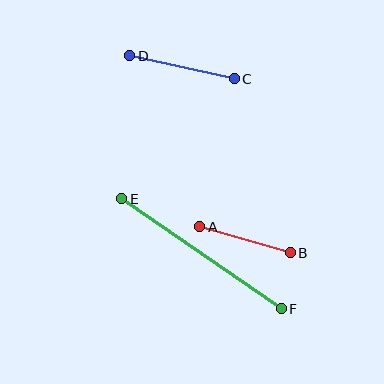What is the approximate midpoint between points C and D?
The midpoint is at approximately (182, 67) pixels.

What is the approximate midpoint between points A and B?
The midpoint is at approximately (245, 240) pixels.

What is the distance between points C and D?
The distance is approximately 107 pixels.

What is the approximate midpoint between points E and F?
The midpoint is at approximately (202, 254) pixels.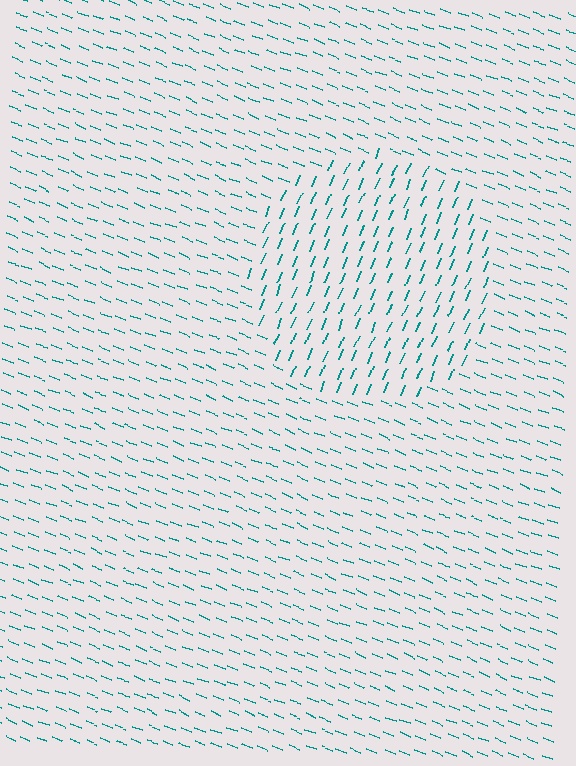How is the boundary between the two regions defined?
The boundary is defined purely by a change in line orientation (approximately 89 degrees difference). All lines are the same color and thickness.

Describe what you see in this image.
The image is filled with small teal line segments. A circle region in the image has lines oriented differently from the surrounding lines, creating a visible texture boundary.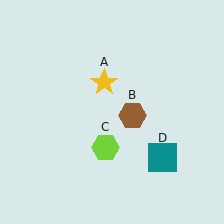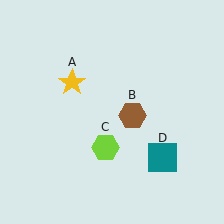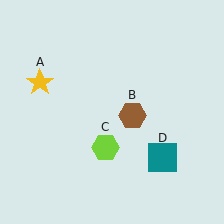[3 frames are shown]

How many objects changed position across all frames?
1 object changed position: yellow star (object A).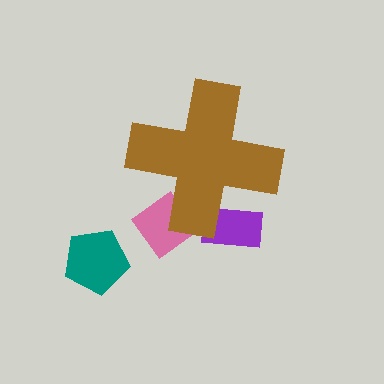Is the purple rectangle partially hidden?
Yes, the purple rectangle is partially hidden behind the brown cross.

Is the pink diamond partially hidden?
Yes, the pink diamond is partially hidden behind the brown cross.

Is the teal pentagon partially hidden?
No, the teal pentagon is fully visible.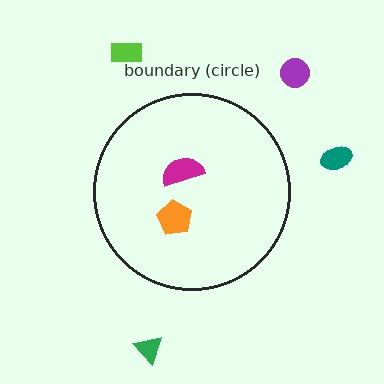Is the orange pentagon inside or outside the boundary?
Inside.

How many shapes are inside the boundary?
2 inside, 4 outside.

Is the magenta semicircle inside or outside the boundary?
Inside.